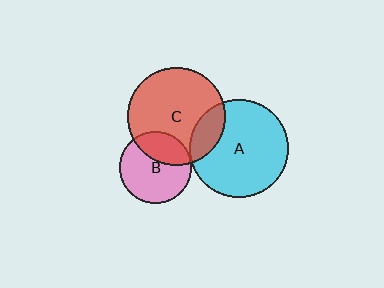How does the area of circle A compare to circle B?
Approximately 1.9 times.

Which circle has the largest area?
Circle A (cyan).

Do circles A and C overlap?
Yes.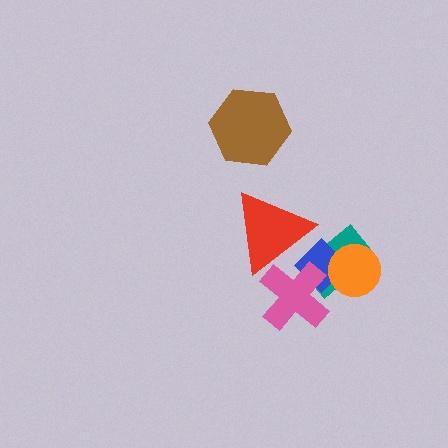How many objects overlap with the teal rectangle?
4 objects overlap with the teal rectangle.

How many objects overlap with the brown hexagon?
0 objects overlap with the brown hexagon.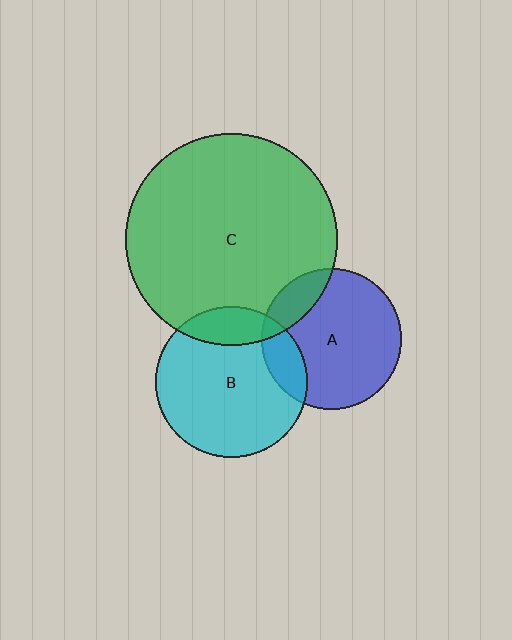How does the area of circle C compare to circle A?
Approximately 2.3 times.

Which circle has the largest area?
Circle C (green).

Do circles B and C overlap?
Yes.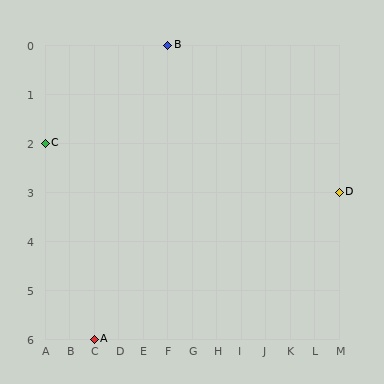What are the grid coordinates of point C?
Point C is at grid coordinates (A, 2).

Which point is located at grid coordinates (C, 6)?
Point A is at (C, 6).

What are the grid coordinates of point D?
Point D is at grid coordinates (M, 3).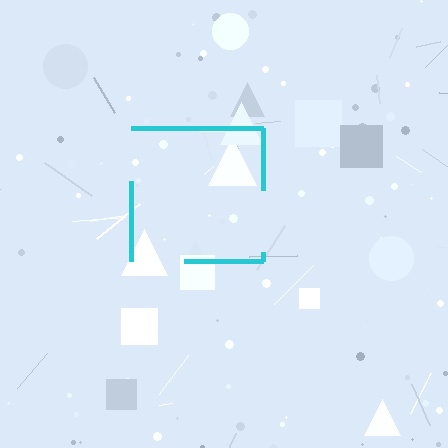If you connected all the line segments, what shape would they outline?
They would outline a square.